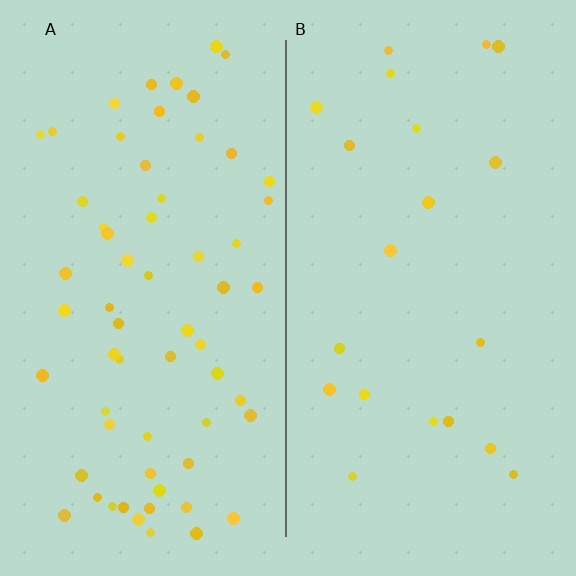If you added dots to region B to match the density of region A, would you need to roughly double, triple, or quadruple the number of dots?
Approximately triple.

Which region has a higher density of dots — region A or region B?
A (the left).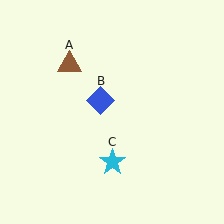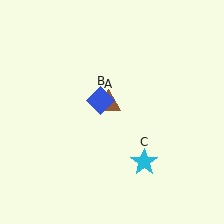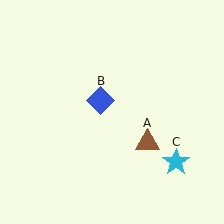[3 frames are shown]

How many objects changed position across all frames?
2 objects changed position: brown triangle (object A), cyan star (object C).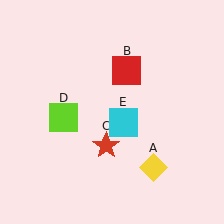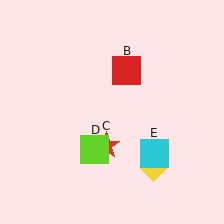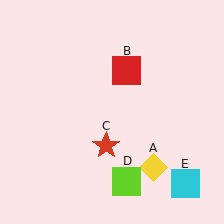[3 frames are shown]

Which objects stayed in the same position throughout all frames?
Yellow diamond (object A) and red square (object B) and red star (object C) remained stationary.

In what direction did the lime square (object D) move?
The lime square (object D) moved down and to the right.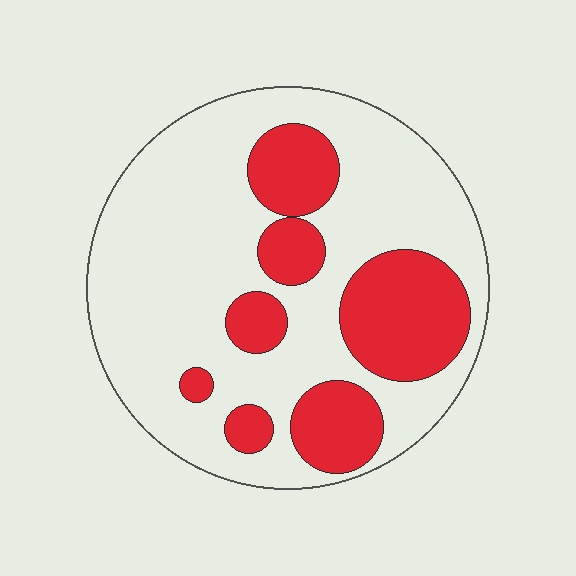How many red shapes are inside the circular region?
7.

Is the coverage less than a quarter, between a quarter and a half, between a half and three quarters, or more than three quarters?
Between a quarter and a half.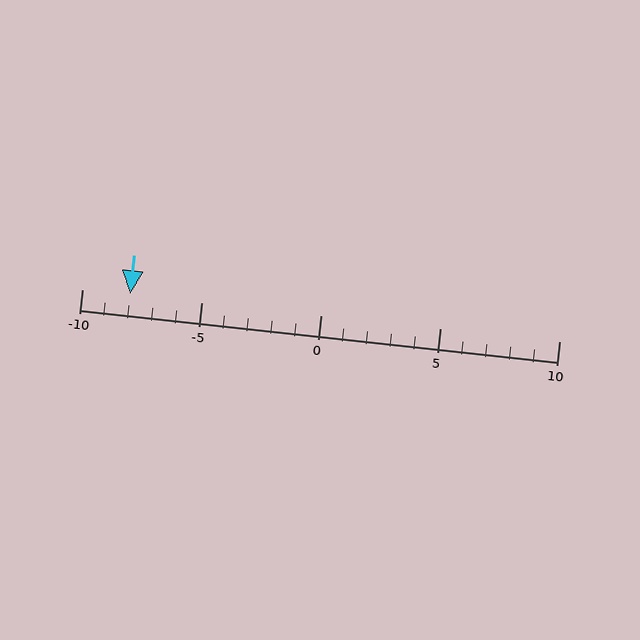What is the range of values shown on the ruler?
The ruler shows values from -10 to 10.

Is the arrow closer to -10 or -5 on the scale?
The arrow is closer to -10.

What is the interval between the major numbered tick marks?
The major tick marks are spaced 5 units apart.